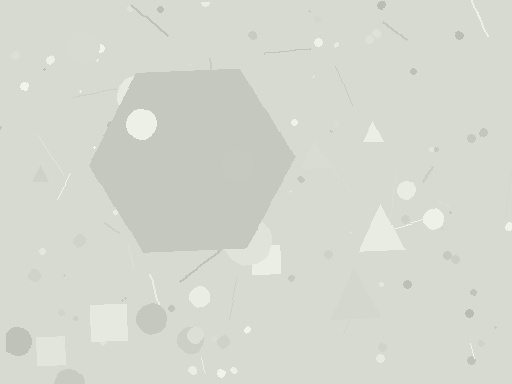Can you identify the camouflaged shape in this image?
The camouflaged shape is a hexagon.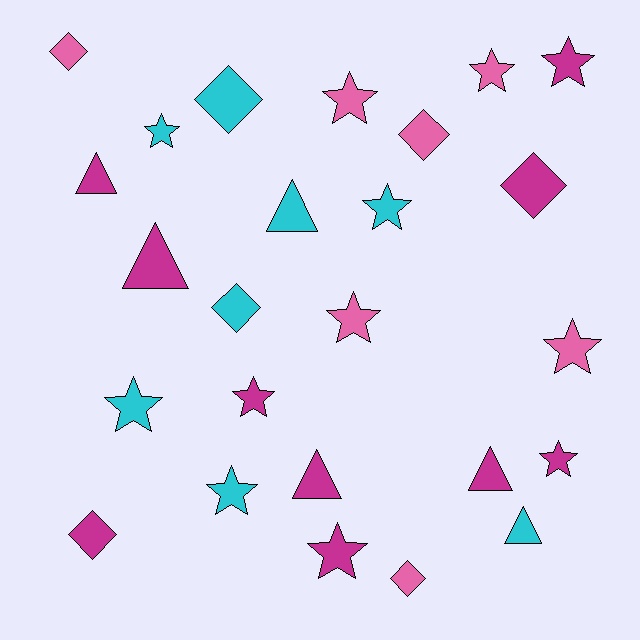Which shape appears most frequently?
Star, with 12 objects.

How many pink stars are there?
There are 4 pink stars.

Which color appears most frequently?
Magenta, with 10 objects.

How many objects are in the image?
There are 25 objects.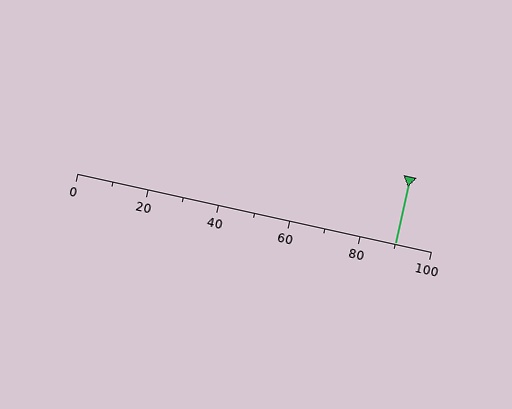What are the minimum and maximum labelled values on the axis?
The axis runs from 0 to 100.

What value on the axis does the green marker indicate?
The marker indicates approximately 90.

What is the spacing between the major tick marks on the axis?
The major ticks are spaced 20 apart.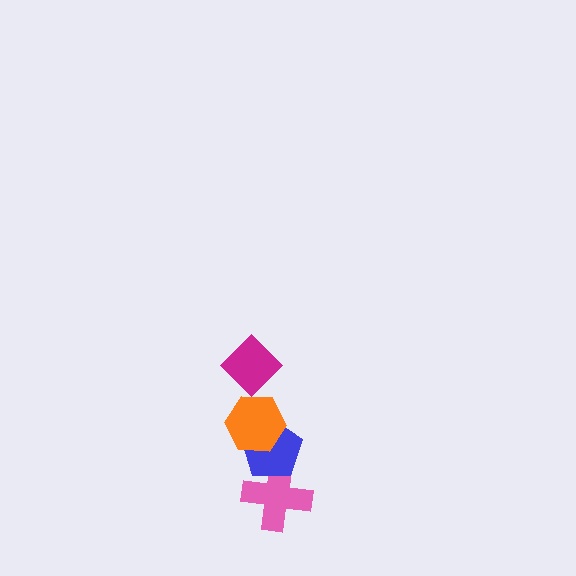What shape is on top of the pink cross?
The blue pentagon is on top of the pink cross.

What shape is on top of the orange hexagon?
The magenta diamond is on top of the orange hexagon.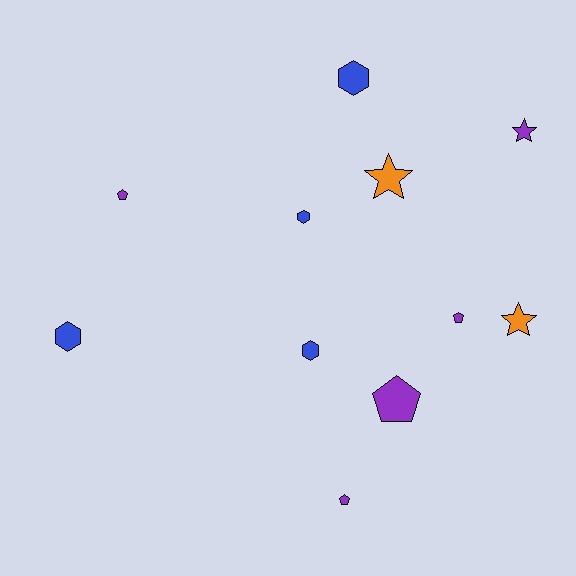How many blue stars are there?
There are no blue stars.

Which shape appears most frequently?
Hexagon, with 4 objects.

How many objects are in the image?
There are 11 objects.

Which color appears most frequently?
Purple, with 5 objects.